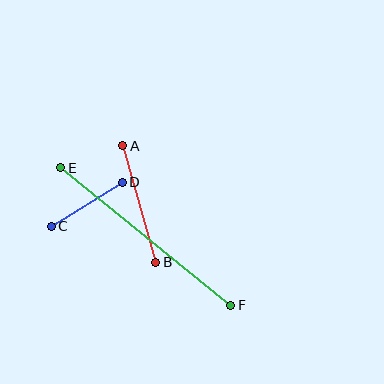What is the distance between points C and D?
The distance is approximately 84 pixels.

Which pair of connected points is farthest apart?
Points E and F are farthest apart.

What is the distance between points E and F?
The distance is approximately 218 pixels.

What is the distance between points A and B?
The distance is approximately 121 pixels.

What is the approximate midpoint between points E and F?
The midpoint is at approximately (146, 236) pixels.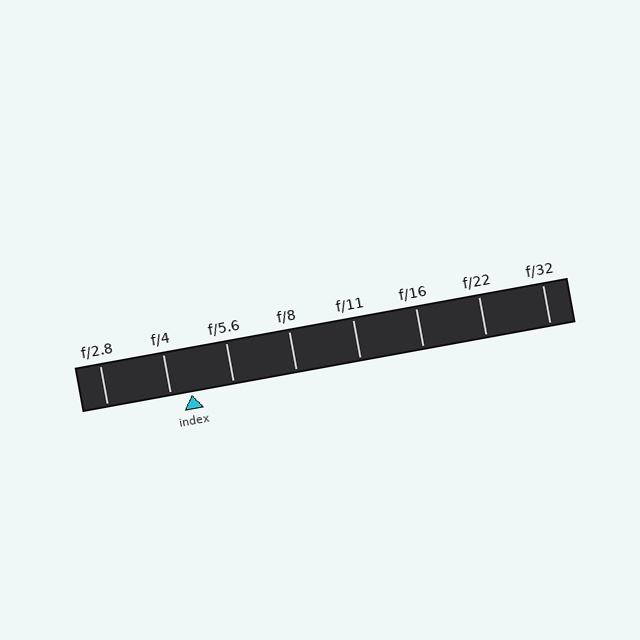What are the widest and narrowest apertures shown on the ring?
The widest aperture shown is f/2.8 and the narrowest is f/32.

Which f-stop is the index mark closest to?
The index mark is closest to f/4.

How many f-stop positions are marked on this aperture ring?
There are 8 f-stop positions marked.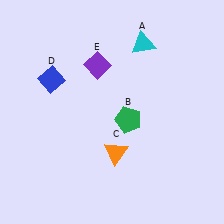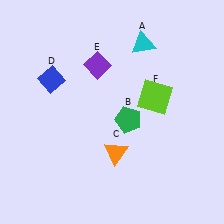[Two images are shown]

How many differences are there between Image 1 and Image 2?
There is 1 difference between the two images.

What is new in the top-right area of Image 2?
A lime square (F) was added in the top-right area of Image 2.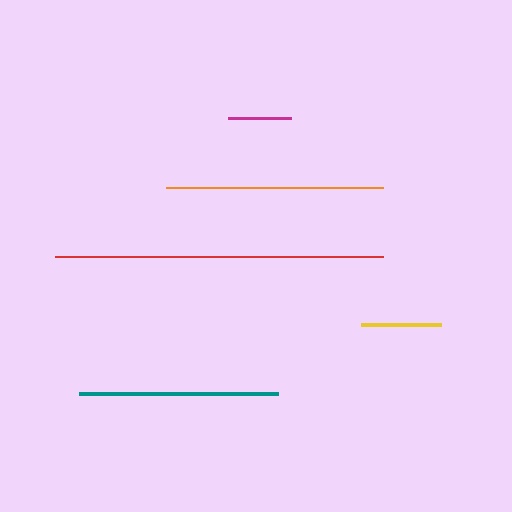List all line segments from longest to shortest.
From longest to shortest: red, orange, teal, yellow, magenta.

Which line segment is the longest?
The red line is the longest at approximately 329 pixels.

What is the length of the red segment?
The red segment is approximately 329 pixels long.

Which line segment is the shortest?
The magenta line is the shortest at approximately 64 pixels.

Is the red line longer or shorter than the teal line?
The red line is longer than the teal line.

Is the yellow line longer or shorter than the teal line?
The teal line is longer than the yellow line.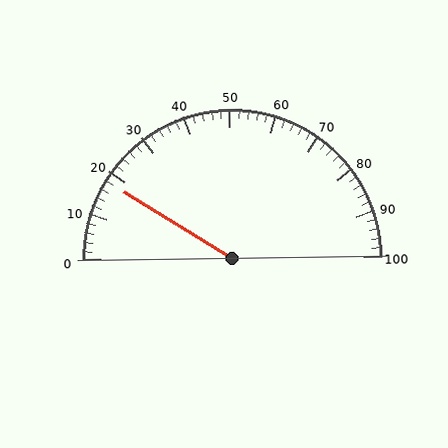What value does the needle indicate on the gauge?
The needle indicates approximately 18.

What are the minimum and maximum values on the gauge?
The gauge ranges from 0 to 100.